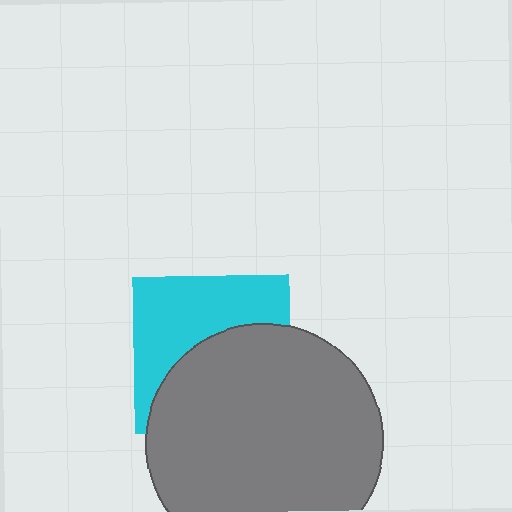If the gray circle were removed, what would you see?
You would see the complete cyan square.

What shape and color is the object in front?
The object in front is a gray circle.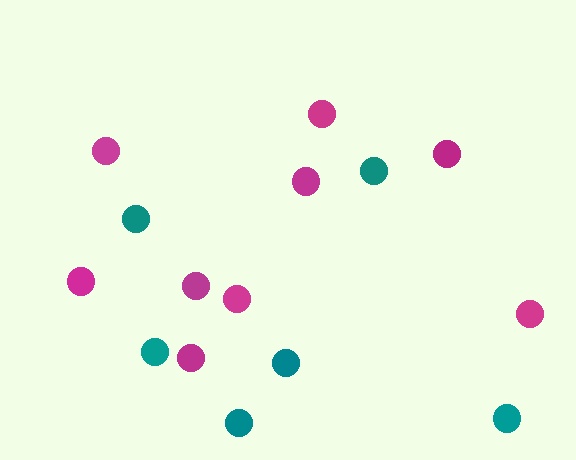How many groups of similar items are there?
There are 2 groups: one group of magenta circles (9) and one group of teal circles (6).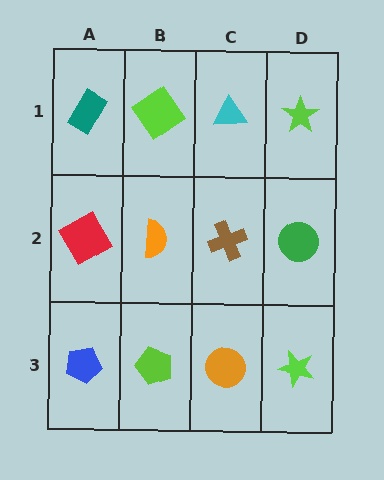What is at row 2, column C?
A brown cross.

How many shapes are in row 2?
4 shapes.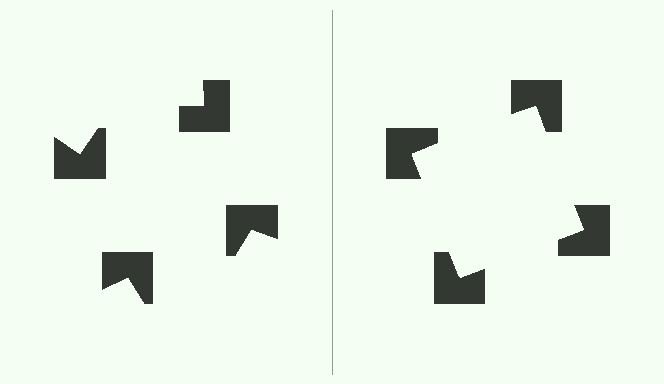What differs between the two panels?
The notched squares are positioned identically on both sides; only the wedge orientations differ. On the right they align to a square; on the left they are misaligned.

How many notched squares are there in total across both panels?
8 — 4 on each side.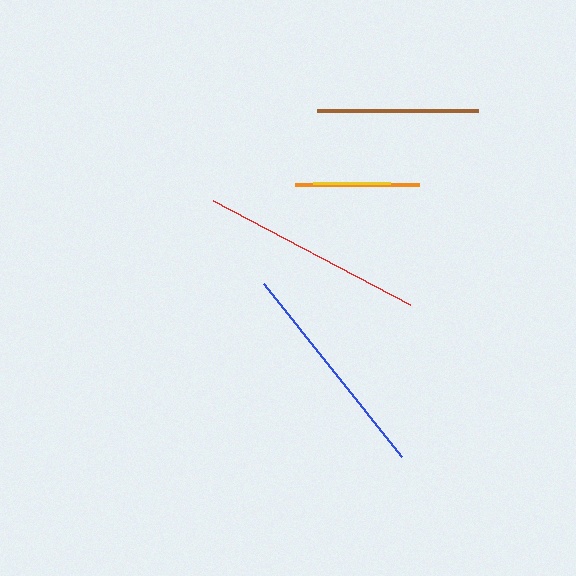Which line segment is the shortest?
The yellow line is the shortest at approximately 77 pixels.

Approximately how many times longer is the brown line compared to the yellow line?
The brown line is approximately 2.1 times the length of the yellow line.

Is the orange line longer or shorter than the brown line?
The brown line is longer than the orange line.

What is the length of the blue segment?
The blue segment is approximately 221 pixels long.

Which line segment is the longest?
The red line is the longest at approximately 223 pixels.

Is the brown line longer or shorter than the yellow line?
The brown line is longer than the yellow line.